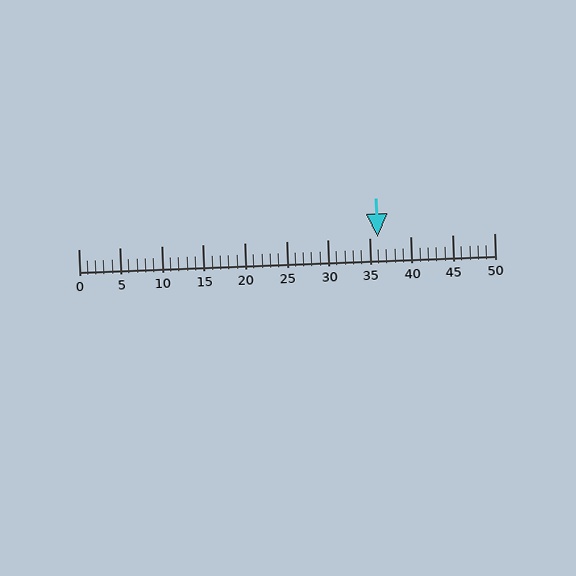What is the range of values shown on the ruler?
The ruler shows values from 0 to 50.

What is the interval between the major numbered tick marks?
The major tick marks are spaced 5 units apart.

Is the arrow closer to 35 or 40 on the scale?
The arrow is closer to 35.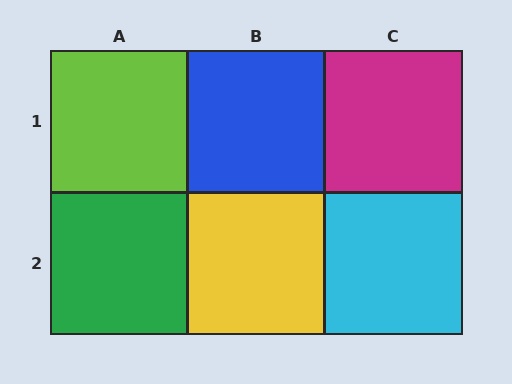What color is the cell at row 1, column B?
Blue.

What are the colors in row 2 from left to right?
Green, yellow, cyan.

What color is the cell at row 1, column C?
Magenta.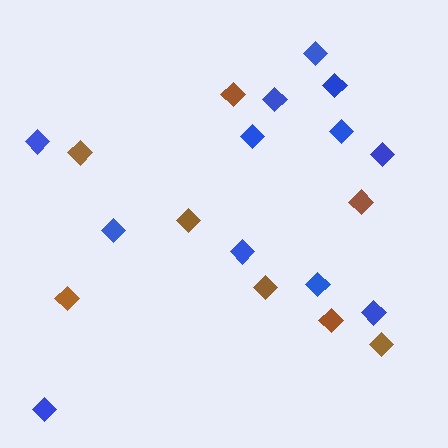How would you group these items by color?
There are 2 groups: one group of brown diamonds (8) and one group of blue diamonds (12).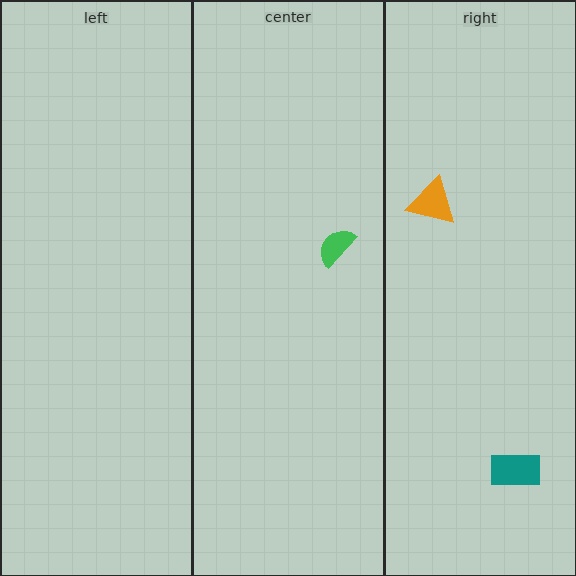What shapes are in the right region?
The orange triangle, the teal rectangle.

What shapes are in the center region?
The green semicircle.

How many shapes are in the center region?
1.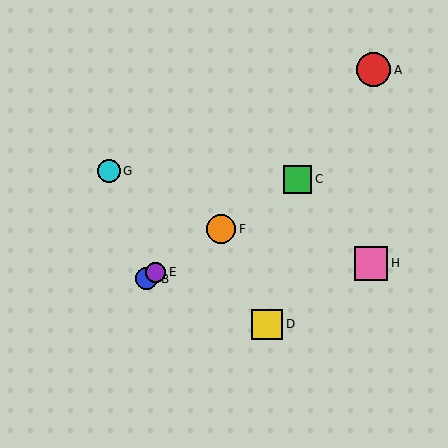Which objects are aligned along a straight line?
Objects B, C, E, F are aligned along a straight line.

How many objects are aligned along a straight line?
4 objects (B, C, E, F) are aligned along a straight line.